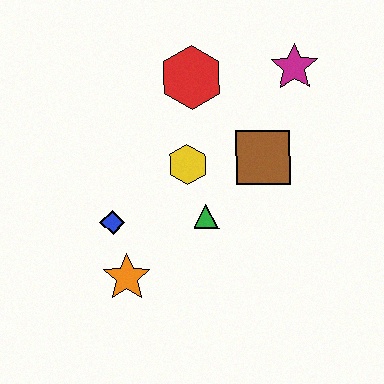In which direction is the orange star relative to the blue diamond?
The orange star is below the blue diamond.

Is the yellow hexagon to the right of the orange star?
Yes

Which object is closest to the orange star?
The blue diamond is closest to the orange star.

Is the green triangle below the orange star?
No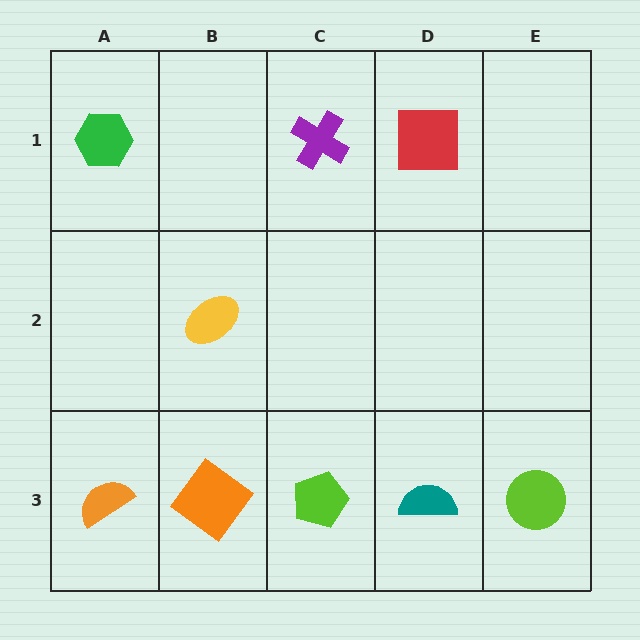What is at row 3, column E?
A lime circle.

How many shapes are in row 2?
1 shape.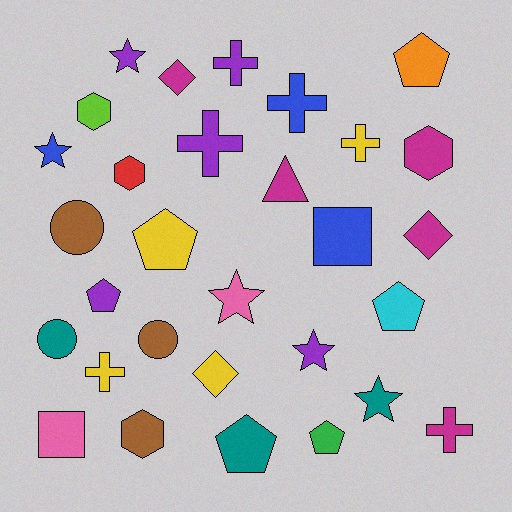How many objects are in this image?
There are 30 objects.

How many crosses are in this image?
There are 6 crosses.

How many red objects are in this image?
There is 1 red object.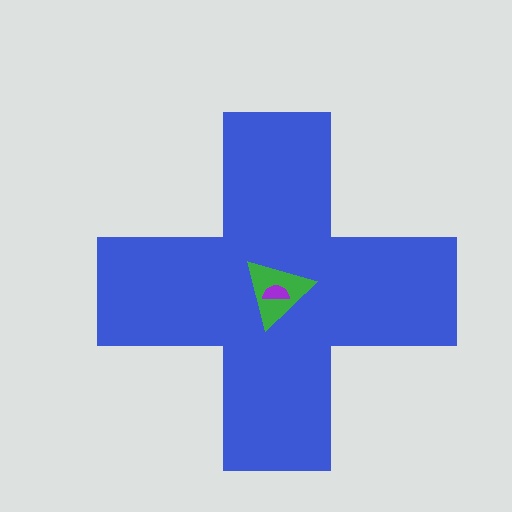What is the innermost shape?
The purple semicircle.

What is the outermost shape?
The blue cross.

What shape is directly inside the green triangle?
The purple semicircle.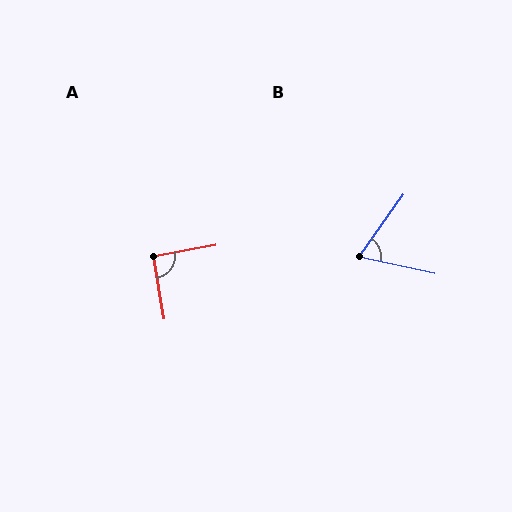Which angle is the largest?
A, at approximately 91 degrees.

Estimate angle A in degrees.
Approximately 91 degrees.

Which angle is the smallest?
B, at approximately 67 degrees.